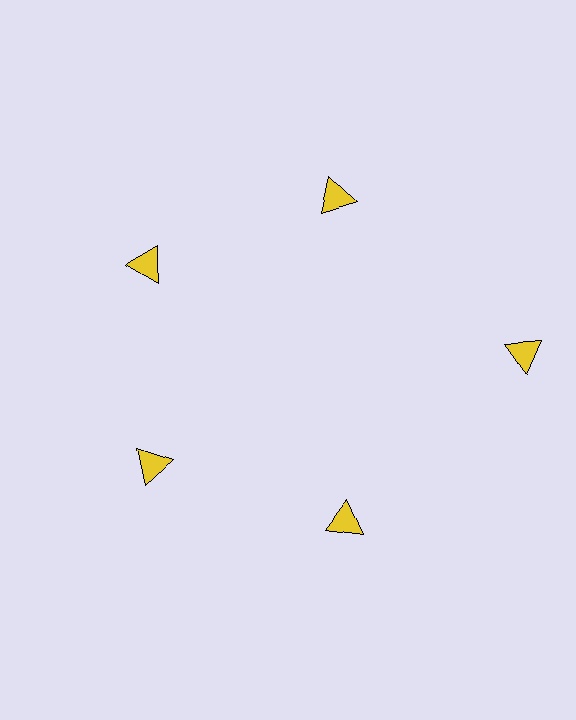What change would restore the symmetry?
The symmetry would be restored by moving it inward, back onto the ring so that all 5 triangles sit at equal angles and equal distance from the center.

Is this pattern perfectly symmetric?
No. The 5 yellow triangles are arranged in a ring, but one element near the 3 o'clock position is pushed outward from the center, breaking the 5-fold rotational symmetry.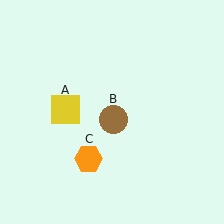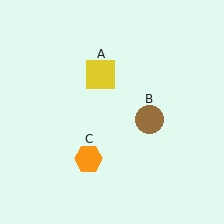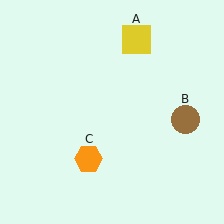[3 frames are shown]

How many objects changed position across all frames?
2 objects changed position: yellow square (object A), brown circle (object B).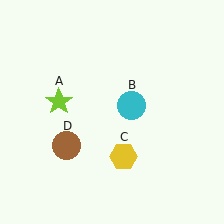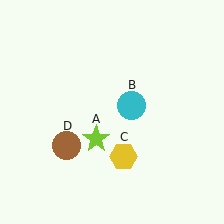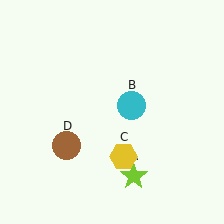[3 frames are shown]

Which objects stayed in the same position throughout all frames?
Cyan circle (object B) and yellow hexagon (object C) and brown circle (object D) remained stationary.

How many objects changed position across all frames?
1 object changed position: lime star (object A).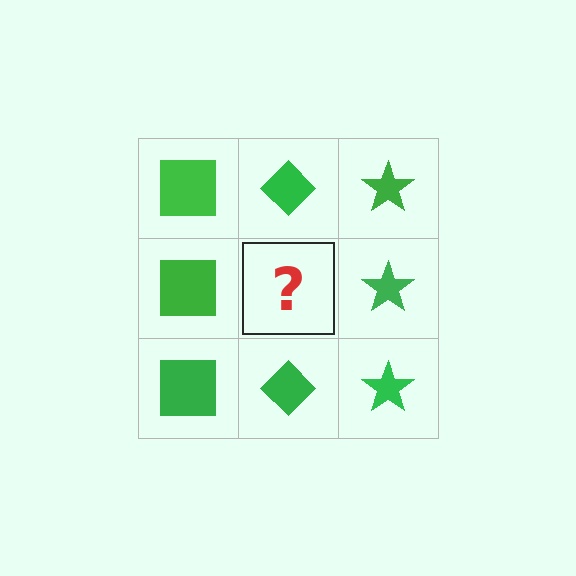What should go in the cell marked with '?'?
The missing cell should contain a green diamond.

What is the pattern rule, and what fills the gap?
The rule is that each column has a consistent shape. The gap should be filled with a green diamond.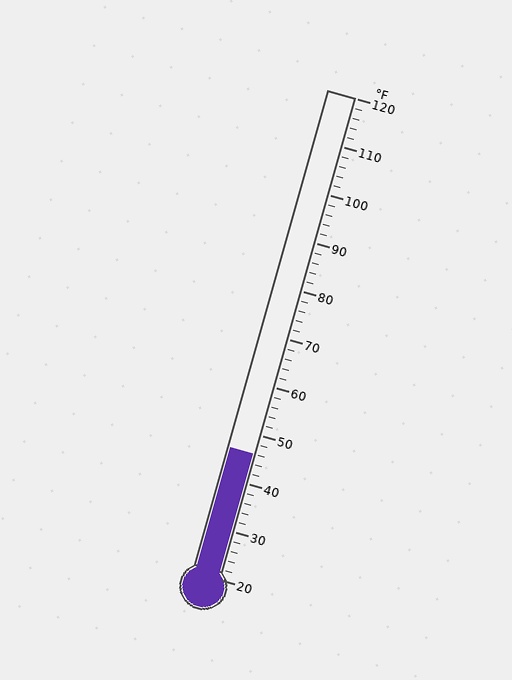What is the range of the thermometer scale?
The thermometer scale ranges from 20°F to 120°F.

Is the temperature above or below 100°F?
The temperature is below 100°F.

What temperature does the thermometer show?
The thermometer shows approximately 46°F.